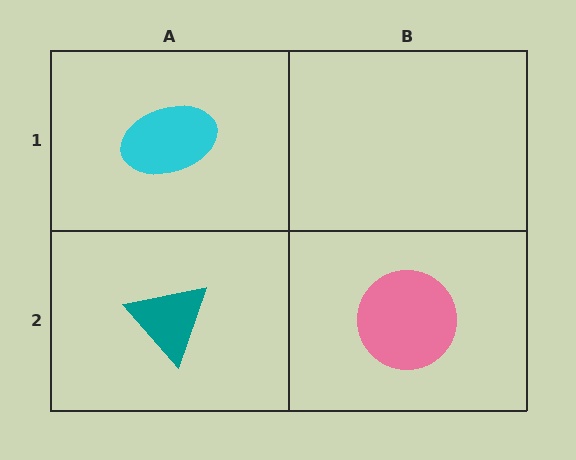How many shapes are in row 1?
1 shape.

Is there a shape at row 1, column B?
No, that cell is empty.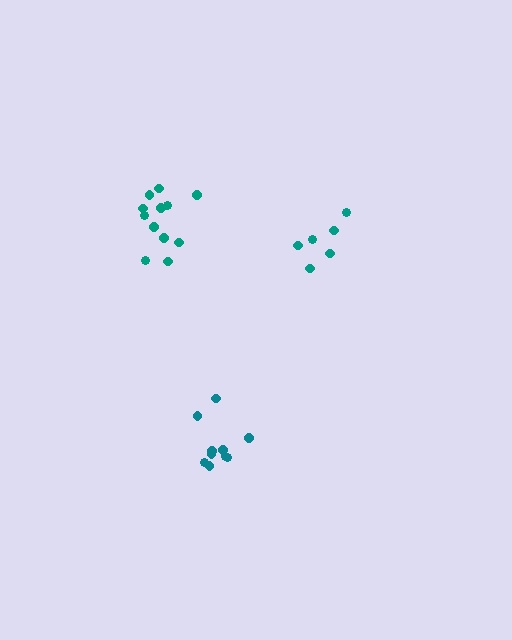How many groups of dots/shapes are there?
There are 3 groups.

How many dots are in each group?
Group 1: 12 dots, Group 2: 10 dots, Group 3: 6 dots (28 total).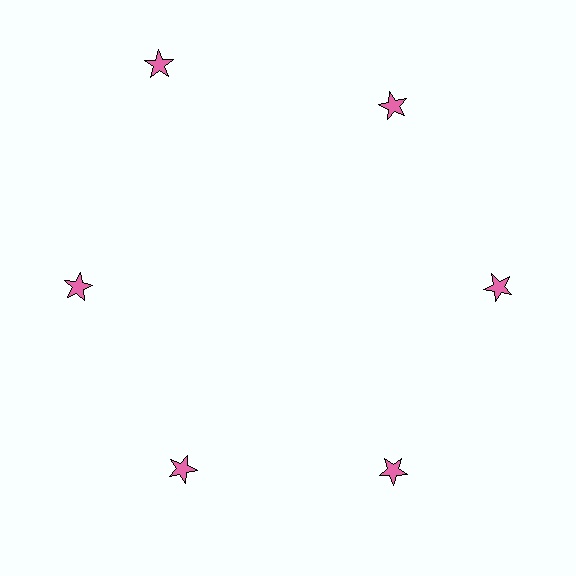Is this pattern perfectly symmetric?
No. The 6 pink stars are arranged in a ring, but one element near the 11 o'clock position is pushed outward from the center, breaking the 6-fold rotational symmetry.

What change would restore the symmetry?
The symmetry would be restored by moving it inward, back onto the ring so that all 6 stars sit at equal angles and equal distance from the center.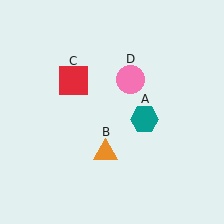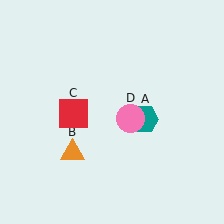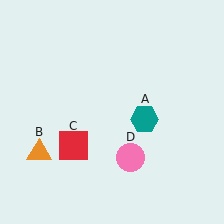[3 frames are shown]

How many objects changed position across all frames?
3 objects changed position: orange triangle (object B), red square (object C), pink circle (object D).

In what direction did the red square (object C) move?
The red square (object C) moved down.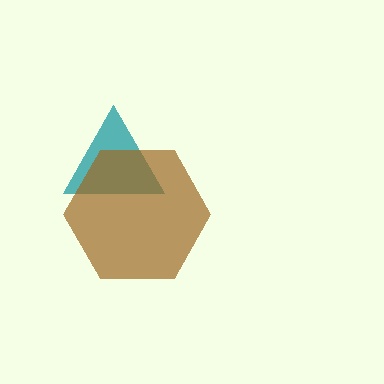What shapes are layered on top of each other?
The layered shapes are: a teal triangle, a brown hexagon.